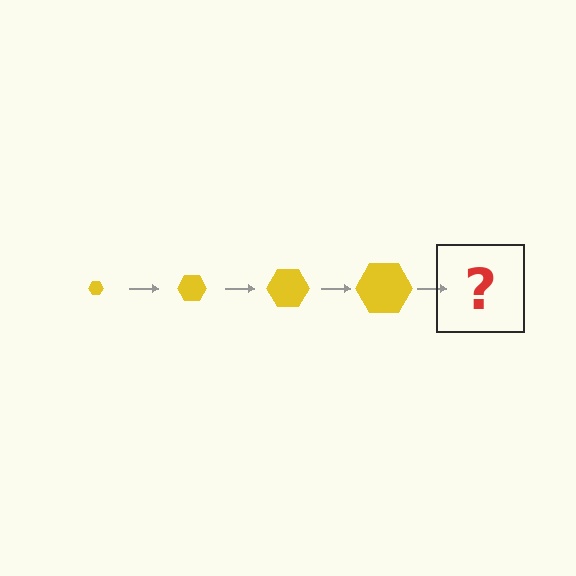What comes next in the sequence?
The next element should be a yellow hexagon, larger than the previous one.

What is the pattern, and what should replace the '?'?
The pattern is that the hexagon gets progressively larger each step. The '?' should be a yellow hexagon, larger than the previous one.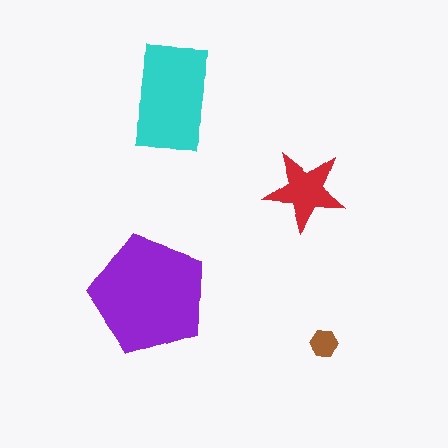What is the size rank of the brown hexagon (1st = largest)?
4th.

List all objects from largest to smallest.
The purple pentagon, the cyan rectangle, the red star, the brown hexagon.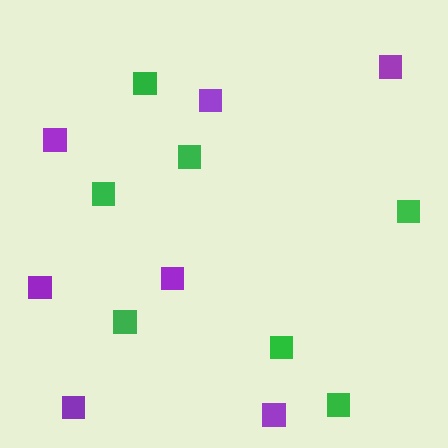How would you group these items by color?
There are 2 groups: one group of purple squares (7) and one group of green squares (7).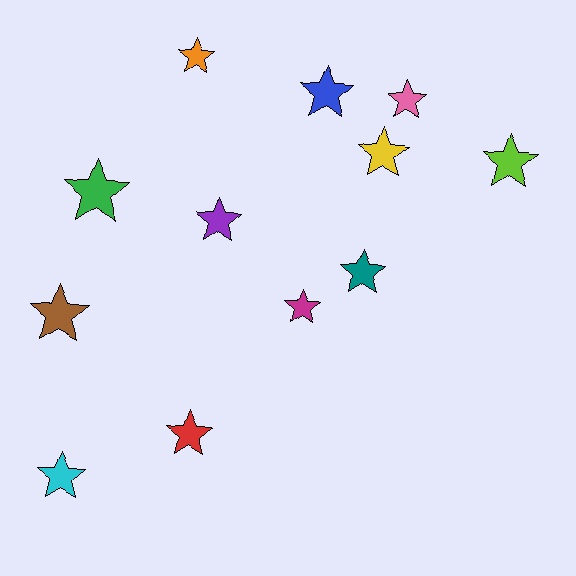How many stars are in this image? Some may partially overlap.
There are 12 stars.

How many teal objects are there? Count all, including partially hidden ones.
There is 1 teal object.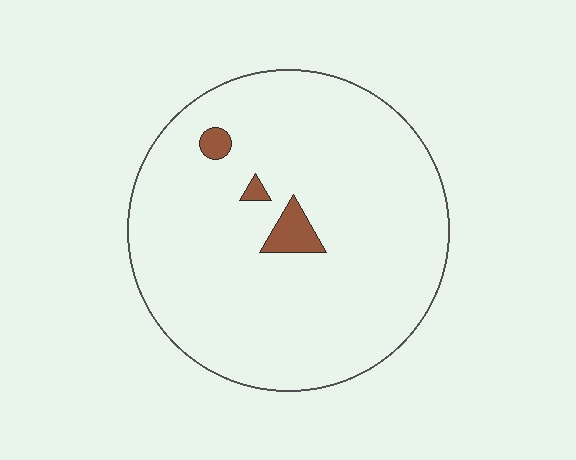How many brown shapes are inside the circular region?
3.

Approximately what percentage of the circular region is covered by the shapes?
Approximately 5%.